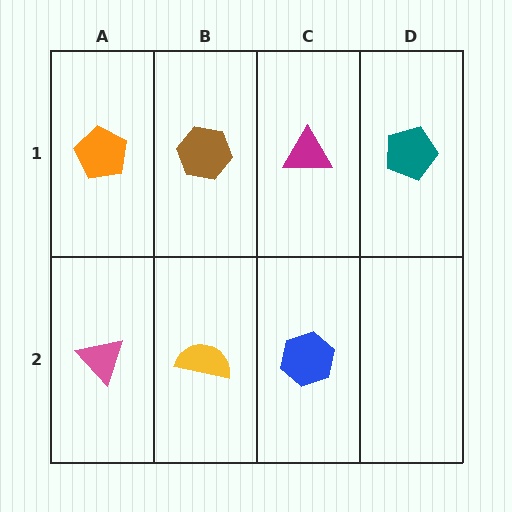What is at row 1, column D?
A teal pentagon.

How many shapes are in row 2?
3 shapes.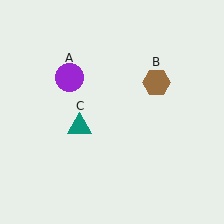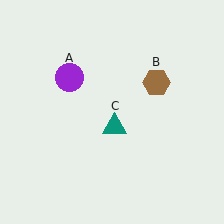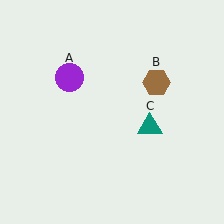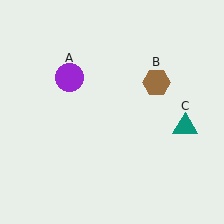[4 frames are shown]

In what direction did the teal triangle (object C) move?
The teal triangle (object C) moved right.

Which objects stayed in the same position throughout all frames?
Purple circle (object A) and brown hexagon (object B) remained stationary.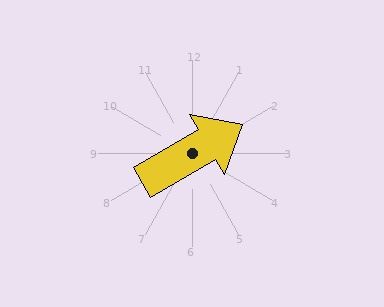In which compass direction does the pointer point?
Northeast.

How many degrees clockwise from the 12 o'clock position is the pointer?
Approximately 60 degrees.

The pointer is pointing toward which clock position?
Roughly 2 o'clock.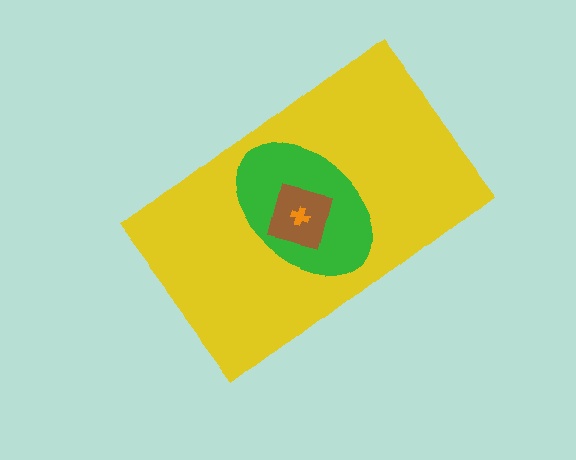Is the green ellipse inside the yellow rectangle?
Yes.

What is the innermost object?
The orange cross.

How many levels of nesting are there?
4.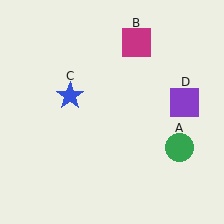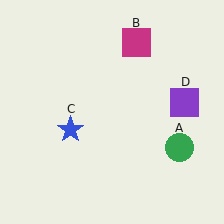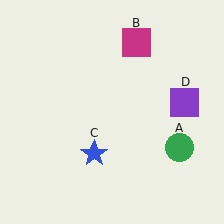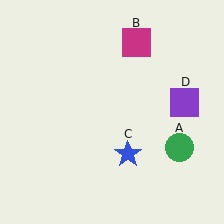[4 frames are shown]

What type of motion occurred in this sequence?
The blue star (object C) rotated counterclockwise around the center of the scene.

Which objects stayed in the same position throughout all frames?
Green circle (object A) and magenta square (object B) and purple square (object D) remained stationary.